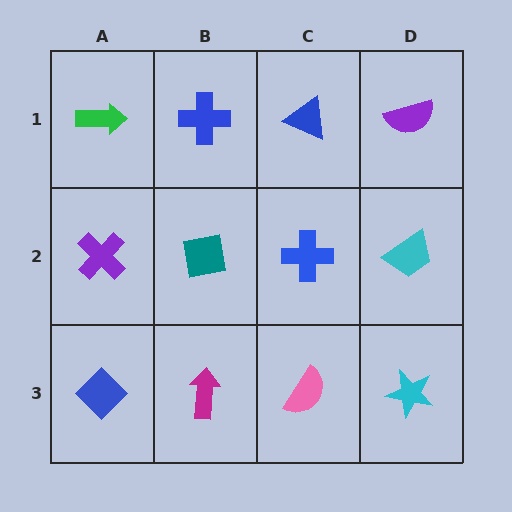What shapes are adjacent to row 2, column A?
A green arrow (row 1, column A), a blue diamond (row 3, column A), a teal square (row 2, column B).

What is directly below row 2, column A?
A blue diamond.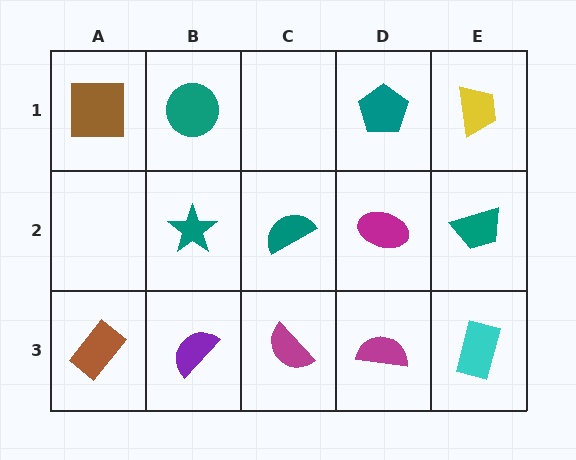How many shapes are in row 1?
4 shapes.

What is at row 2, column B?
A teal star.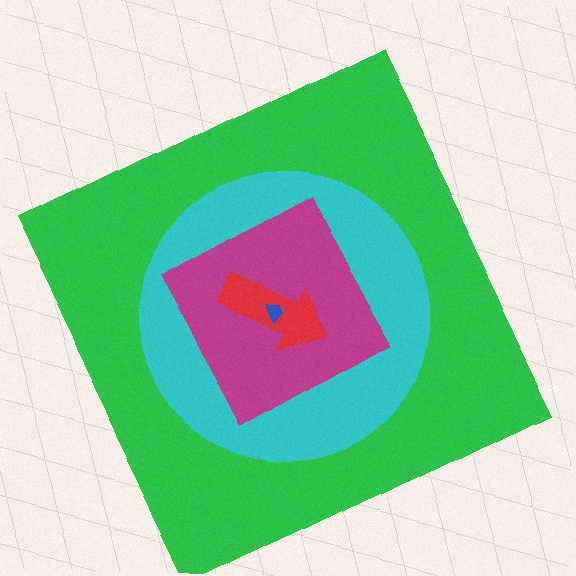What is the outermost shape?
The green square.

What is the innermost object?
The blue trapezoid.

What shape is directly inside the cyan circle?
The magenta diamond.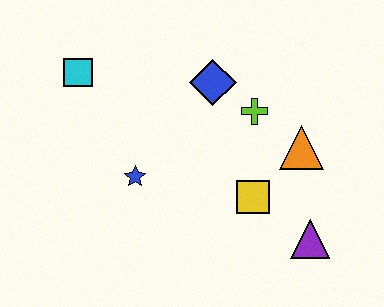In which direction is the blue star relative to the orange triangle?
The blue star is to the left of the orange triangle.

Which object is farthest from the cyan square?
The purple triangle is farthest from the cyan square.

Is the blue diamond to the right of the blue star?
Yes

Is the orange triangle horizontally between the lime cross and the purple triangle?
Yes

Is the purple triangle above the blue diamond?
No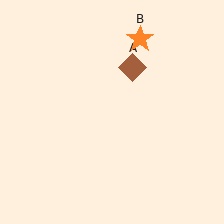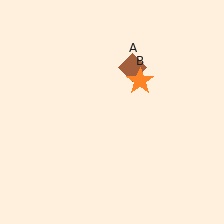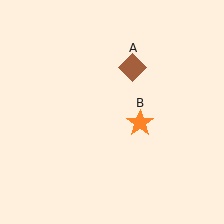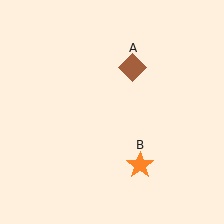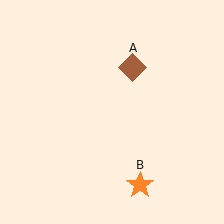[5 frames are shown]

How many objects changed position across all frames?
1 object changed position: orange star (object B).